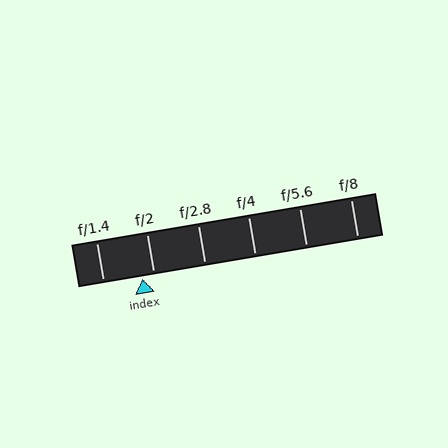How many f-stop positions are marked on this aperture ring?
There are 6 f-stop positions marked.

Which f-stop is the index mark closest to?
The index mark is closest to f/2.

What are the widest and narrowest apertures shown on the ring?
The widest aperture shown is f/1.4 and the narrowest is f/8.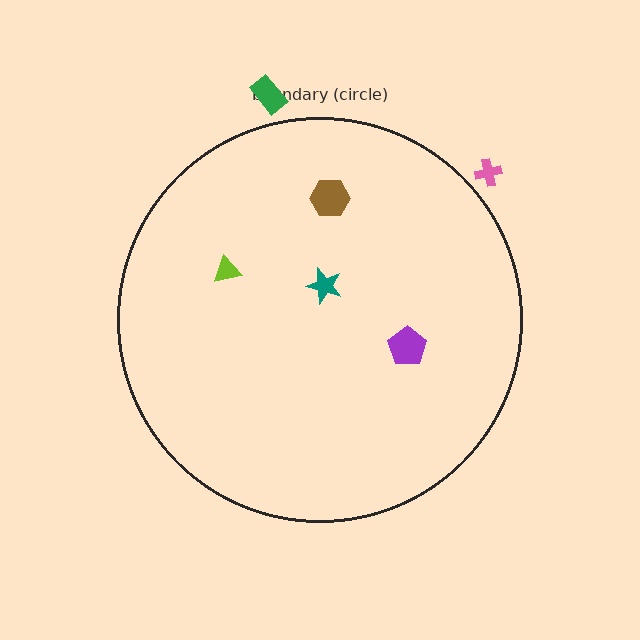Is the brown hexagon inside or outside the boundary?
Inside.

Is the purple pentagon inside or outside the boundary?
Inside.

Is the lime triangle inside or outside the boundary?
Inside.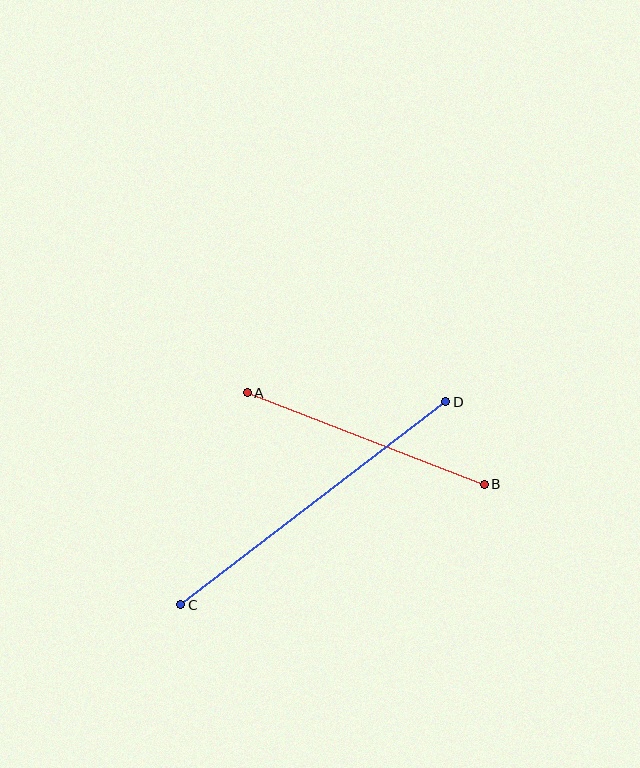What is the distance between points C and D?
The distance is approximately 334 pixels.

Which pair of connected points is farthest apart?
Points C and D are farthest apart.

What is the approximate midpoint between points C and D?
The midpoint is at approximately (313, 503) pixels.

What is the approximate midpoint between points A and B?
The midpoint is at approximately (366, 439) pixels.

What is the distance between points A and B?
The distance is approximately 254 pixels.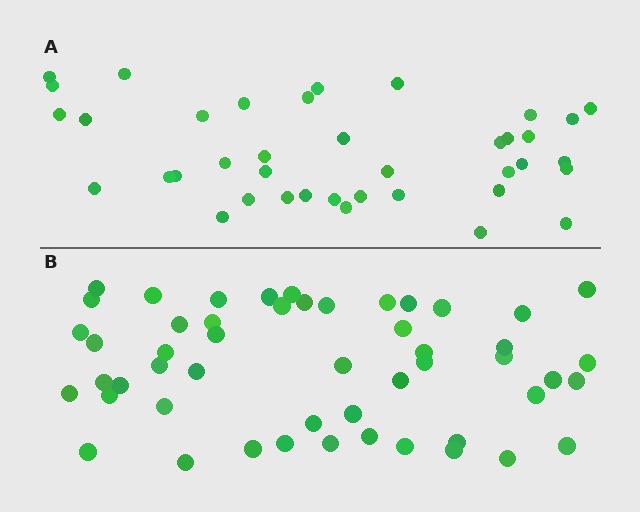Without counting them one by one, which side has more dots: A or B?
Region B (the bottom region) has more dots.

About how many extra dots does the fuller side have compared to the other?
Region B has roughly 12 or so more dots than region A.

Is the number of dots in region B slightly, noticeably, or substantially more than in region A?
Region B has noticeably more, but not dramatically so. The ratio is roughly 1.3 to 1.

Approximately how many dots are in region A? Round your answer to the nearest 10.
About 40 dots. (The exact count is 39, which rounds to 40.)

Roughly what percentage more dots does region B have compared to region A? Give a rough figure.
About 30% more.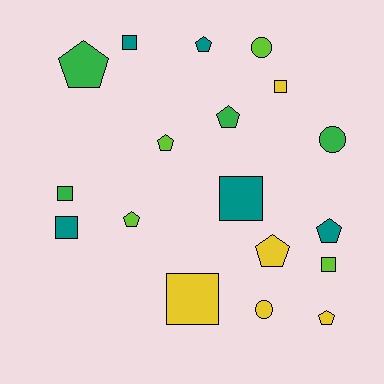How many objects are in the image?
There are 18 objects.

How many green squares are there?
There is 1 green square.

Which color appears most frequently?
Teal, with 5 objects.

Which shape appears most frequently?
Pentagon, with 8 objects.